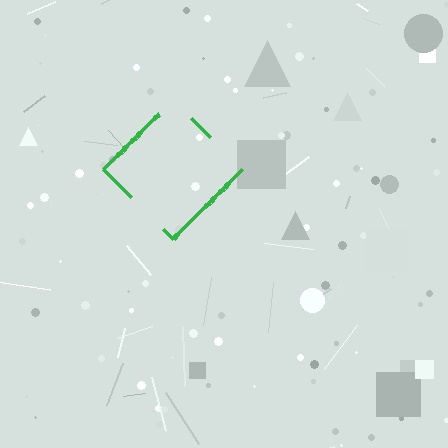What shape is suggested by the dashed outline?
The dashed outline suggests a diamond.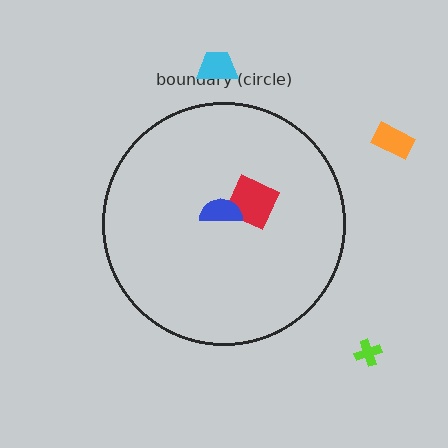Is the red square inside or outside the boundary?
Inside.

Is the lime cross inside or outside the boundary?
Outside.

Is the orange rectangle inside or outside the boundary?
Outside.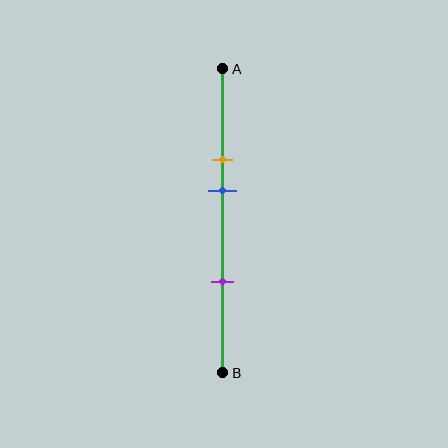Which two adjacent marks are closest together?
The orange and blue marks are the closest adjacent pair.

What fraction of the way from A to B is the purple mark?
The purple mark is approximately 70% (0.7) of the way from A to B.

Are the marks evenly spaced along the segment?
No, the marks are not evenly spaced.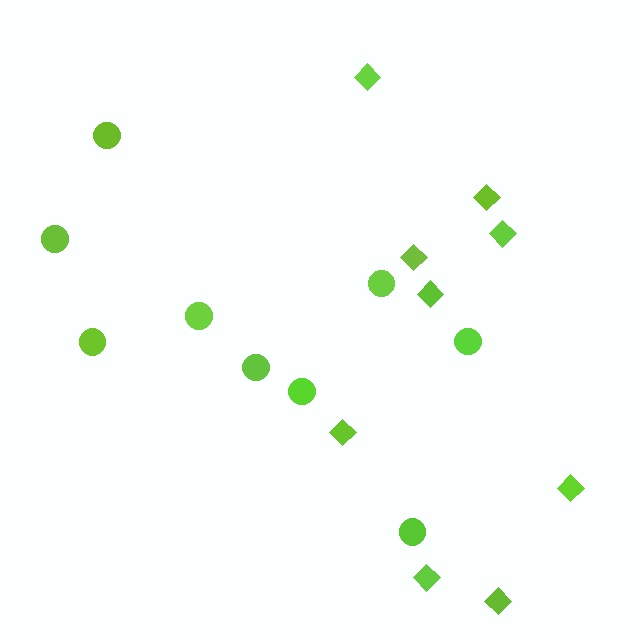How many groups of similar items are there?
There are 2 groups: one group of circles (9) and one group of diamonds (9).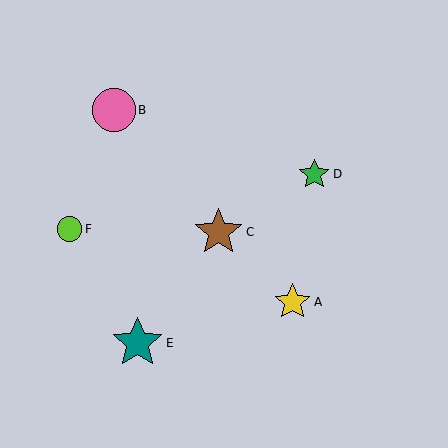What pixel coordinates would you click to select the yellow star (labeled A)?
Click at (292, 302) to select the yellow star A.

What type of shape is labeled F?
Shape F is a lime circle.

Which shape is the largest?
The teal star (labeled E) is the largest.